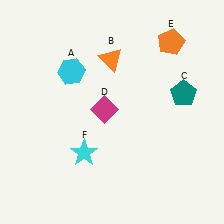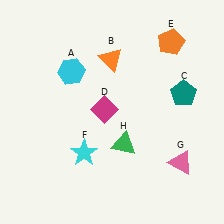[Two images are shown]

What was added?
A pink triangle (G), a green triangle (H) were added in Image 2.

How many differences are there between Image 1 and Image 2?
There are 2 differences between the two images.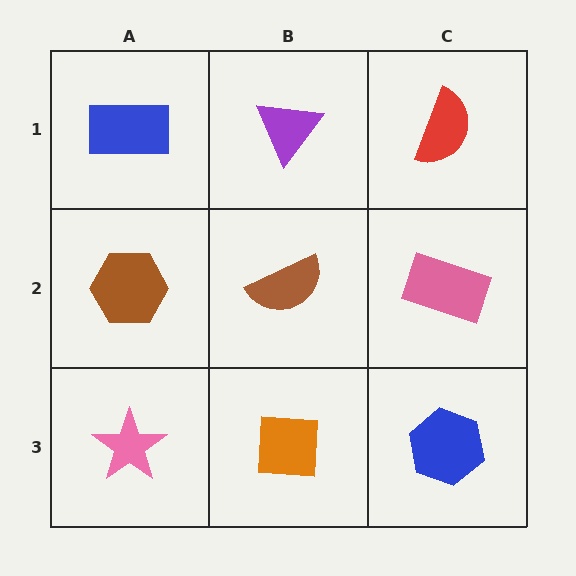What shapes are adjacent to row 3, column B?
A brown semicircle (row 2, column B), a pink star (row 3, column A), a blue hexagon (row 3, column C).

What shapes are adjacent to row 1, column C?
A pink rectangle (row 2, column C), a purple triangle (row 1, column B).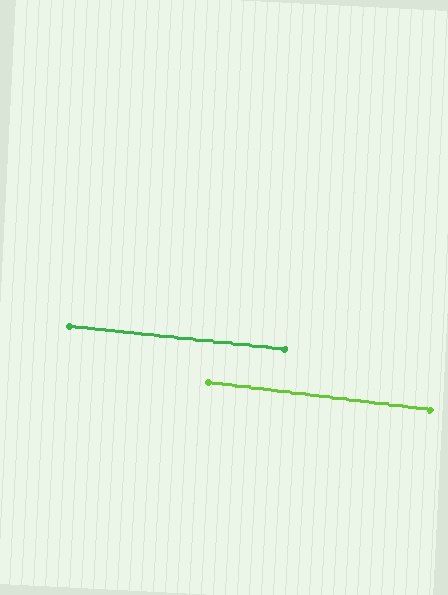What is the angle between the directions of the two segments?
Approximately 1 degree.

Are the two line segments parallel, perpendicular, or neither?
Parallel — their directions differ by only 1.2°.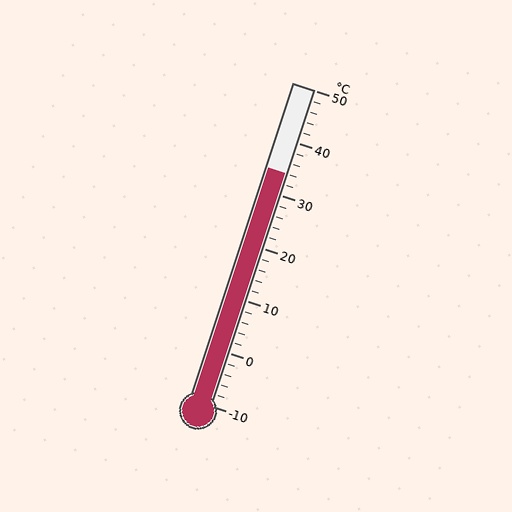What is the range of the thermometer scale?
The thermometer scale ranges from -10°C to 50°C.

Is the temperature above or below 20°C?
The temperature is above 20°C.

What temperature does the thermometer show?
The thermometer shows approximately 34°C.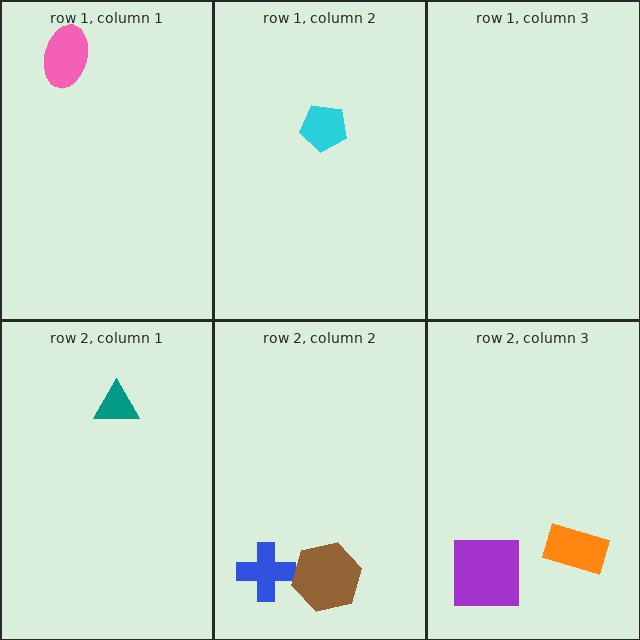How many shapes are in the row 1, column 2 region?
1.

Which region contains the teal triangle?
The row 2, column 1 region.